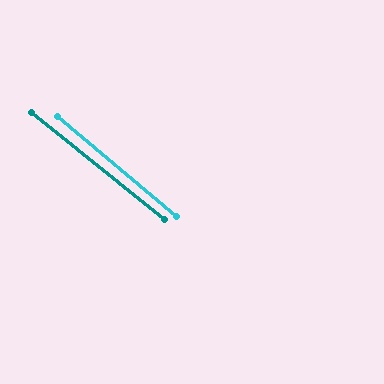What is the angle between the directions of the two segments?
Approximately 1 degree.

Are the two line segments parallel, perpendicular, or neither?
Parallel — their directions differ by only 0.9°.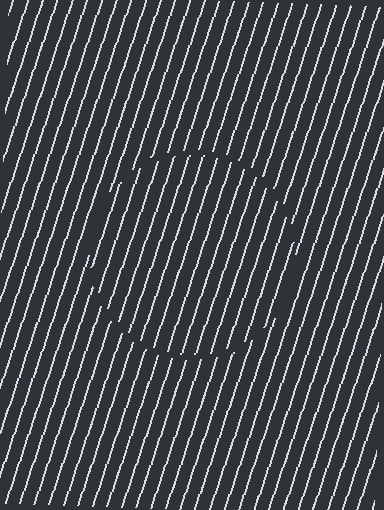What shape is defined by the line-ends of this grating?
An illusory circle. The interior of the shape contains the same grating, shifted by half a period — the contour is defined by the phase discontinuity where line-ends from the inner and outer gratings abut.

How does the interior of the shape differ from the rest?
The interior of the shape contains the same grating, shifted by half a period — the contour is defined by the phase discontinuity where line-ends from the inner and outer gratings abut.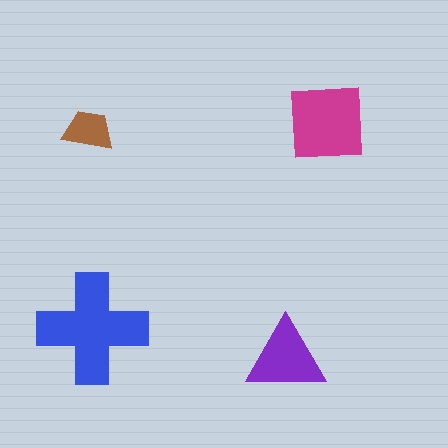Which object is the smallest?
The brown trapezoid.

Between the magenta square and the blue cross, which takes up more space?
The blue cross.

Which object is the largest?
The blue cross.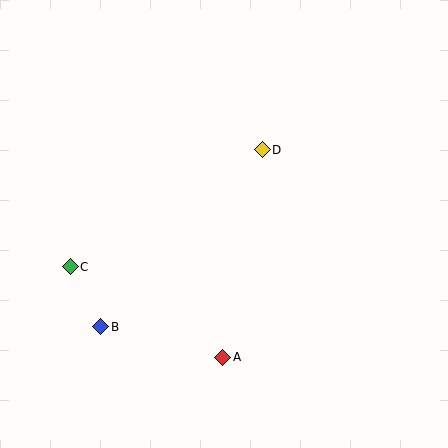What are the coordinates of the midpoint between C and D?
The midpoint between C and D is at (166, 208).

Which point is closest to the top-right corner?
Point D is closest to the top-right corner.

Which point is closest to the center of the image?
Point D at (262, 150) is closest to the center.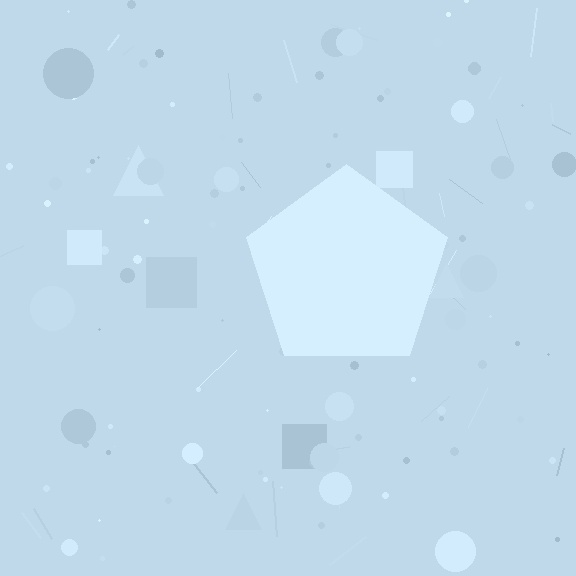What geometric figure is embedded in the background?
A pentagon is embedded in the background.